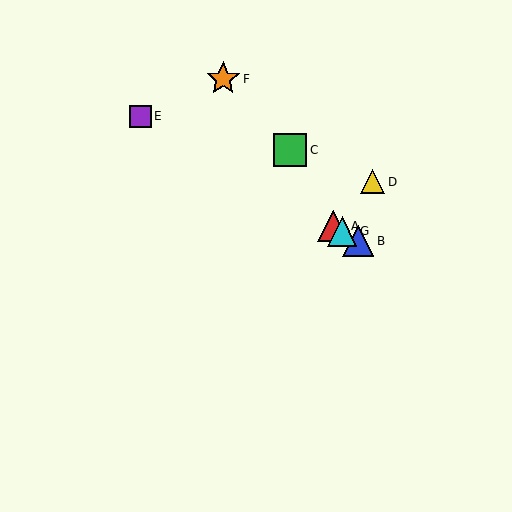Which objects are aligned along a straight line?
Objects A, B, E, G are aligned along a straight line.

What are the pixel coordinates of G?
Object G is at (342, 231).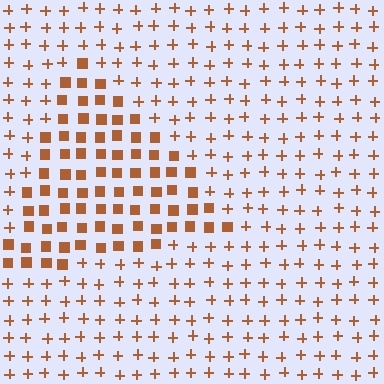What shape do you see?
I see a triangle.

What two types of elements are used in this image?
The image uses squares inside the triangle region and plus signs outside it.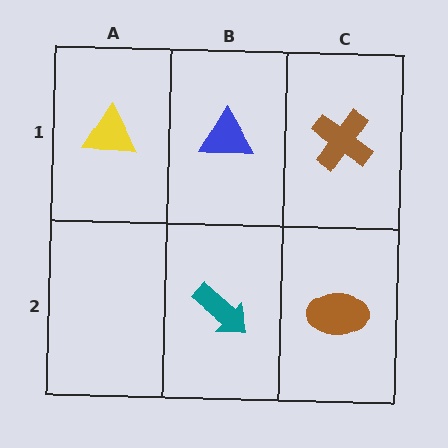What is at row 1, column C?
A brown cross.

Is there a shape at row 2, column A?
No, that cell is empty.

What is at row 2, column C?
A brown ellipse.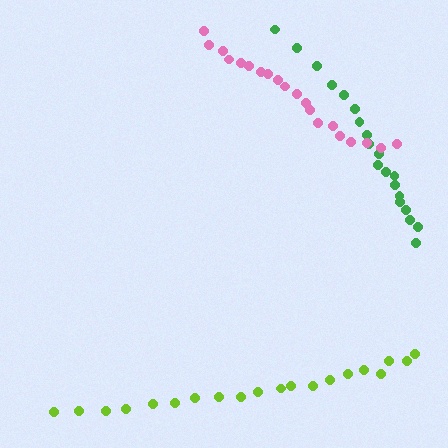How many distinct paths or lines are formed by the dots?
There are 3 distinct paths.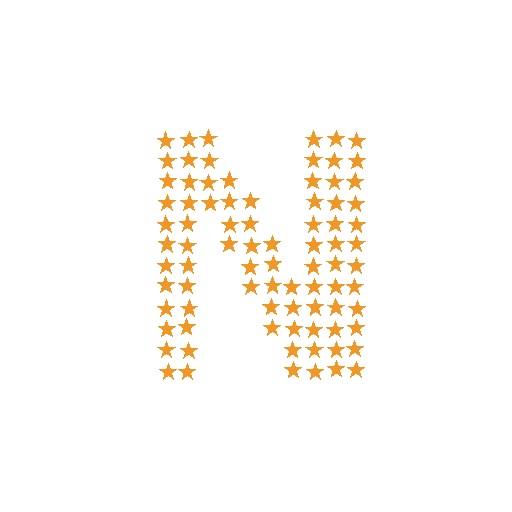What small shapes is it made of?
It is made of small stars.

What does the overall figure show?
The overall figure shows the letter N.